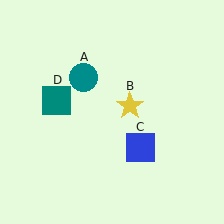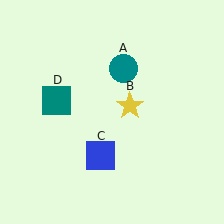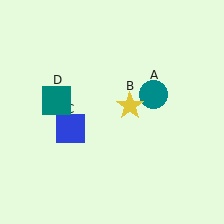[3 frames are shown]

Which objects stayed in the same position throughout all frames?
Yellow star (object B) and teal square (object D) remained stationary.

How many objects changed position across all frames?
2 objects changed position: teal circle (object A), blue square (object C).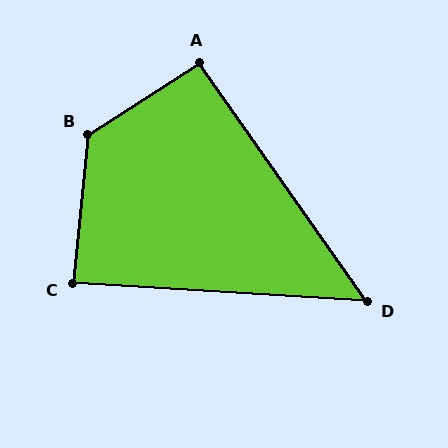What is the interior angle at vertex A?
Approximately 92 degrees (approximately right).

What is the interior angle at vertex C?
Approximately 88 degrees (approximately right).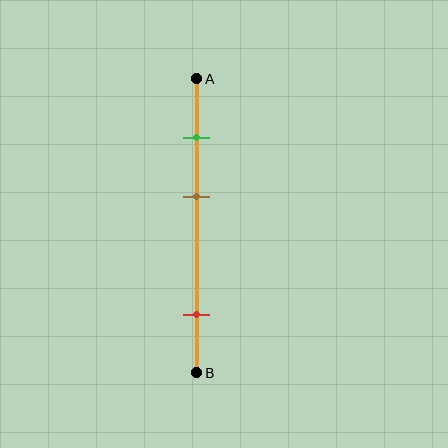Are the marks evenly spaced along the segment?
No, the marks are not evenly spaced.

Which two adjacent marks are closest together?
The green and brown marks are the closest adjacent pair.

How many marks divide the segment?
There are 3 marks dividing the segment.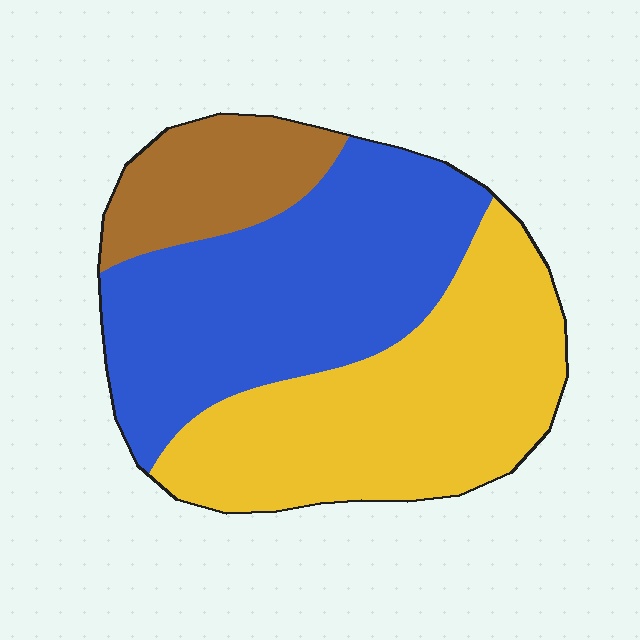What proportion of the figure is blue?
Blue covers around 45% of the figure.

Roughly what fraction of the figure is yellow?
Yellow takes up about two fifths (2/5) of the figure.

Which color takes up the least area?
Brown, at roughly 15%.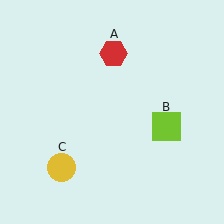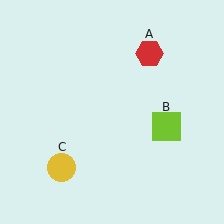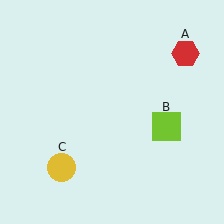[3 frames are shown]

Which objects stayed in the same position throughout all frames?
Lime square (object B) and yellow circle (object C) remained stationary.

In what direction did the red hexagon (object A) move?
The red hexagon (object A) moved right.